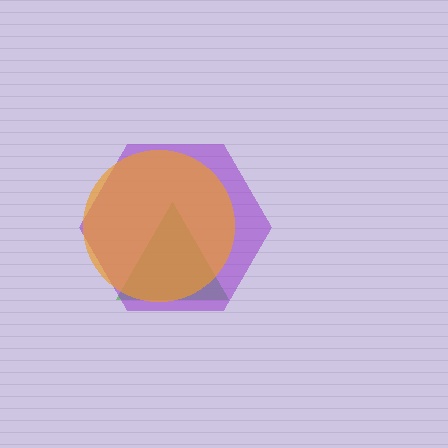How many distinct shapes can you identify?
There are 3 distinct shapes: a green triangle, a purple hexagon, an orange circle.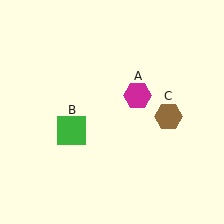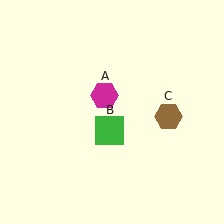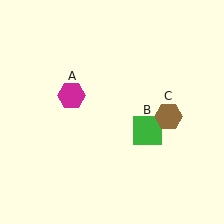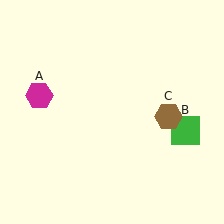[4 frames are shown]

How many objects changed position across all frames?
2 objects changed position: magenta hexagon (object A), green square (object B).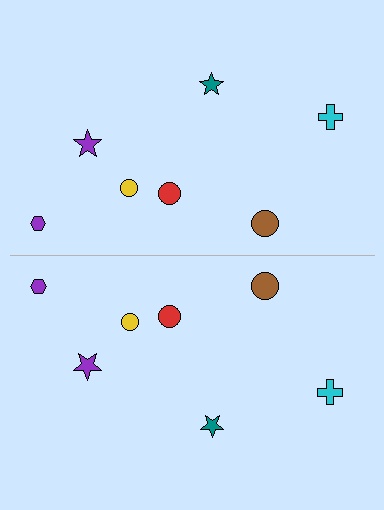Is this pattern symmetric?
Yes, this pattern has bilateral (reflection) symmetry.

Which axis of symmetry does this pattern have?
The pattern has a horizontal axis of symmetry running through the center of the image.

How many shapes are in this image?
There are 14 shapes in this image.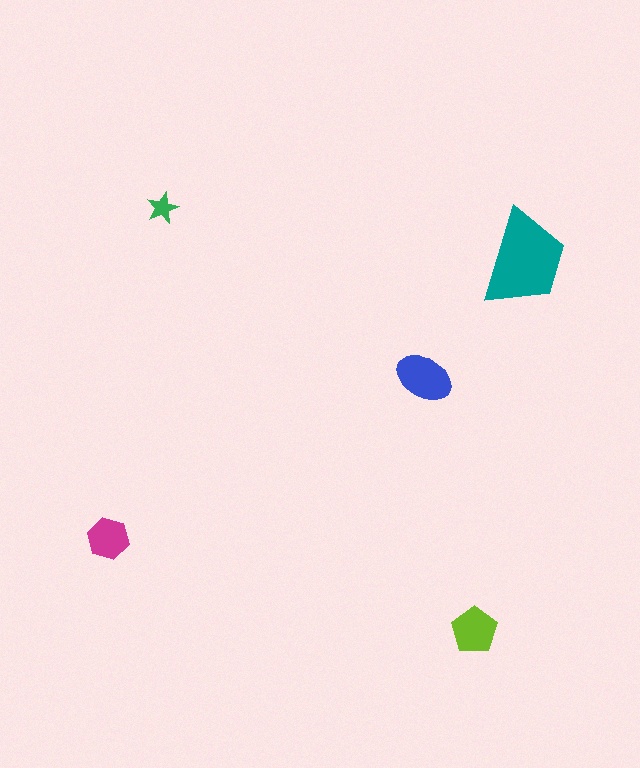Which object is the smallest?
The green star.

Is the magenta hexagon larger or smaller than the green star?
Larger.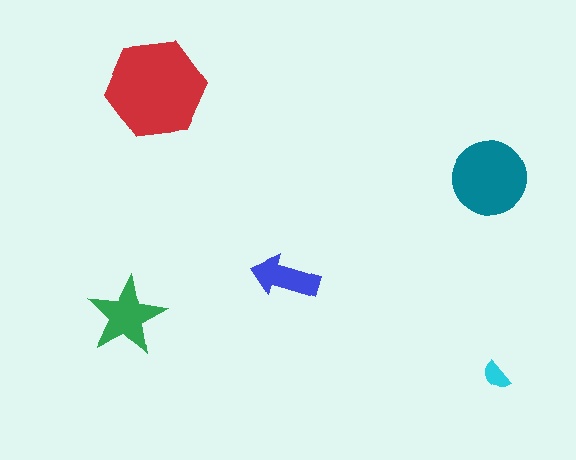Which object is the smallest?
The cyan semicircle.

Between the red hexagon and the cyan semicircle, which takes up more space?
The red hexagon.